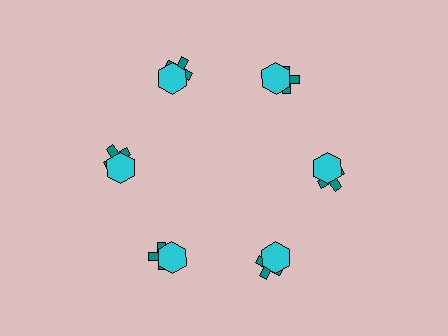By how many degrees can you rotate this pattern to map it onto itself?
The pattern maps onto itself every 60 degrees of rotation.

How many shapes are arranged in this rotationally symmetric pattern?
There are 12 shapes, arranged in 6 groups of 2.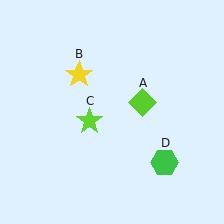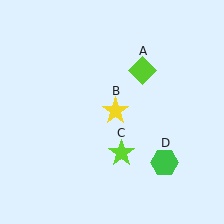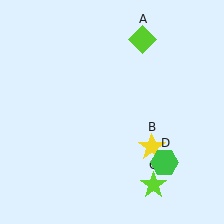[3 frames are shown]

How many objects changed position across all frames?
3 objects changed position: lime diamond (object A), yellow star (object B), lime star (object C).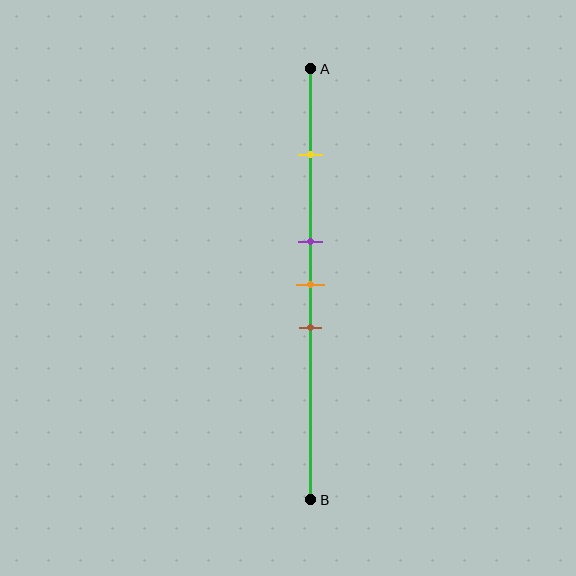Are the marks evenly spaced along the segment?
No, the marks are not evenly spaced.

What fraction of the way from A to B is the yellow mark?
The yellow mark is approximately 20% (0.2) of the way from A to B.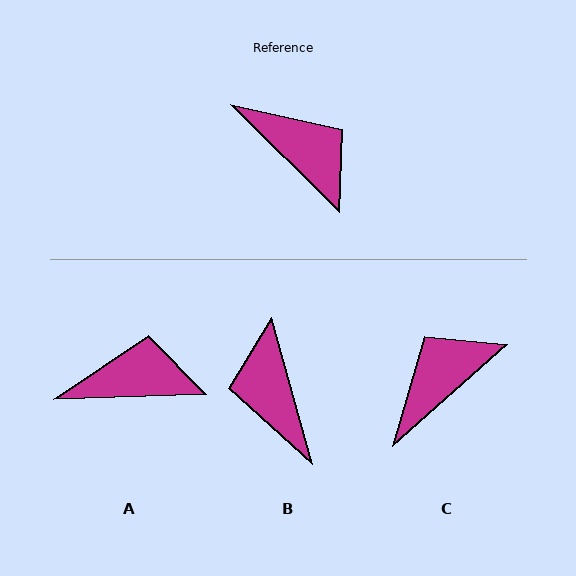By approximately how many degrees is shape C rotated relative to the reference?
Approximately 86 degrees counter-clockwise.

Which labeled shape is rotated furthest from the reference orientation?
B, about 150 degrees away.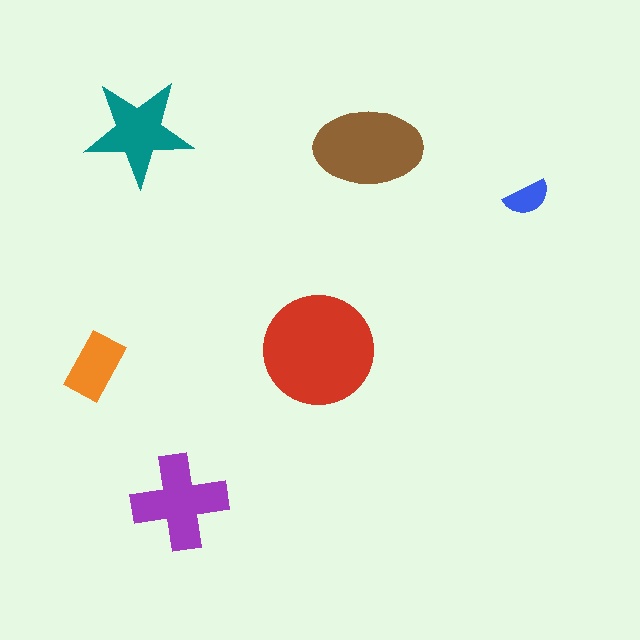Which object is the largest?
The red circle.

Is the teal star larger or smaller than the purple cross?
Smaller.